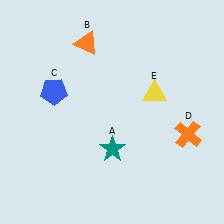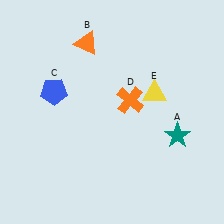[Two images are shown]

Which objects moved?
The objects that moved are: the teal star (A), the orange cross (D).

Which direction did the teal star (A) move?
The teal star (A) moved right.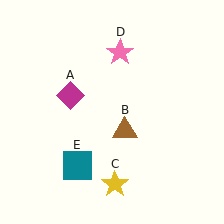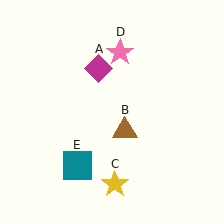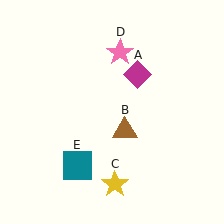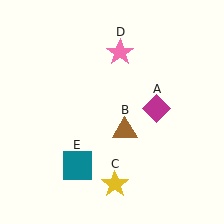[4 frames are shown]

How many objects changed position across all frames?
1 object changed position: magenta diamond (object A).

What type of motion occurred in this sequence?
The magenta diamond (object A) rotated clockwise around the center of the scene.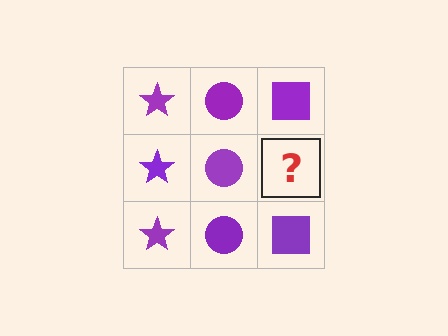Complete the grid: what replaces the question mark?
The question mark should be replaced with a purple square.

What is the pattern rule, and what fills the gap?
The rule is that each column has a consistent shape. The gap should be filled with a purple square.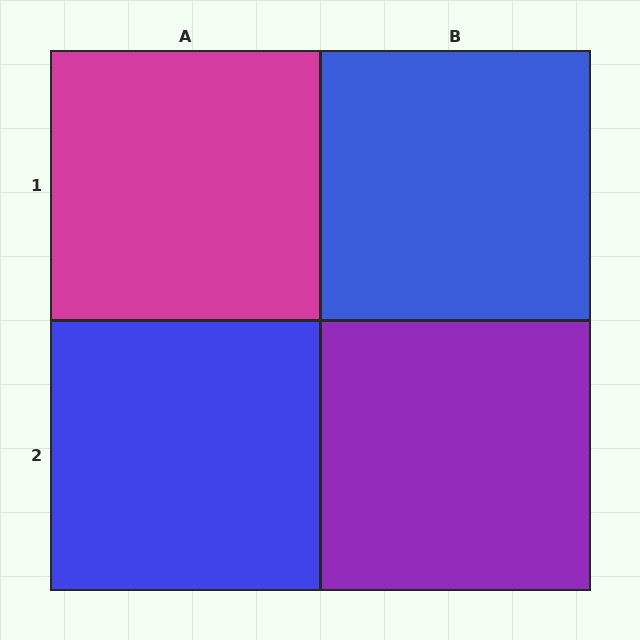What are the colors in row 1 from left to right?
Magenta, blue.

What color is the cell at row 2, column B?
Purple.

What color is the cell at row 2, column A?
Blue.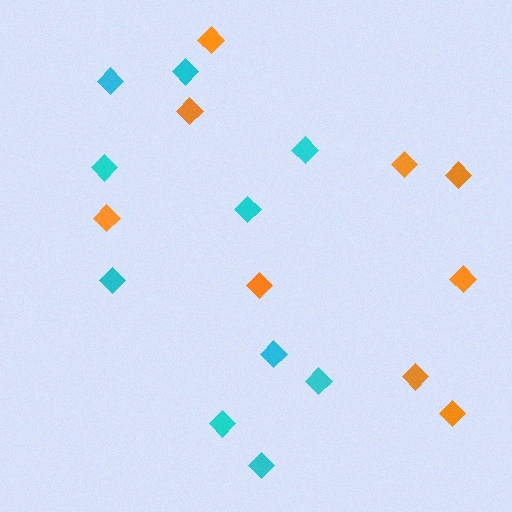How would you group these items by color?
There are 2 groups: one group of orange diamonds (9) and one group of cyan diamonds (10).